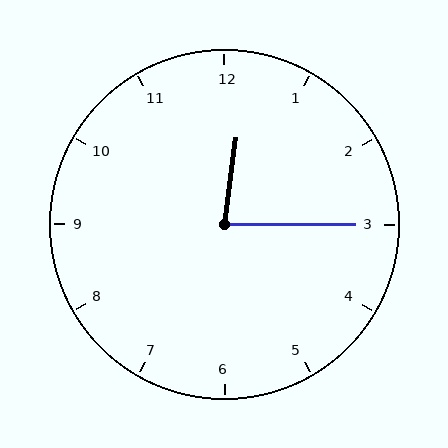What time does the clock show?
12:15.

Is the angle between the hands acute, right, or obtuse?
It is acute.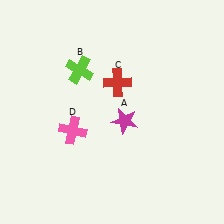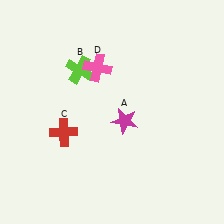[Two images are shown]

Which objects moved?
The objects that moved are: the red cross (C), the pink cross (D).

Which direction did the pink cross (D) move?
The pink cross (D) moved up.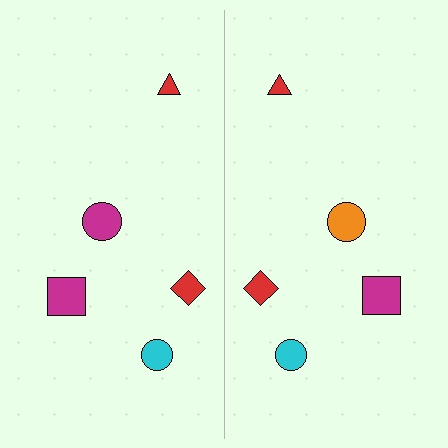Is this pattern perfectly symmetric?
No, the pattern is not perfectly symmetric. The orange circle on the right side breaks the symmetry — its mirror counterpart is magenta.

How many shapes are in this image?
There are 10 shapes in this image.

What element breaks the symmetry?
The orange circle on the right side breaks the symmetry — its mirror counterpart is magenta.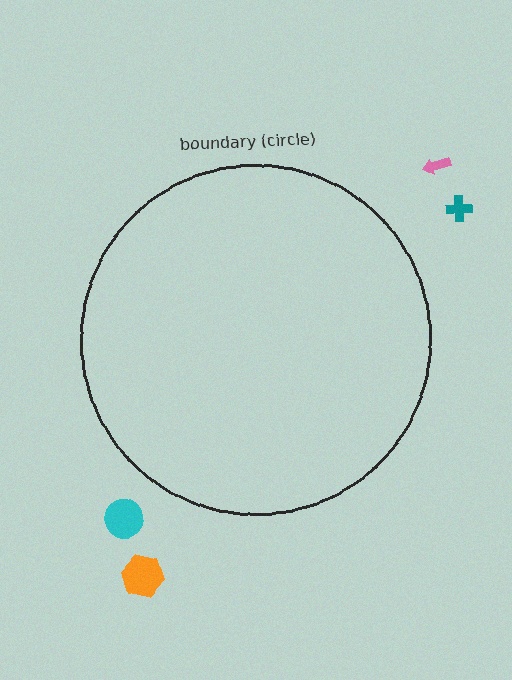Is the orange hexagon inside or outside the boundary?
Outside.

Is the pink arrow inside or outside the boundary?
Outside.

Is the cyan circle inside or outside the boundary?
Outside.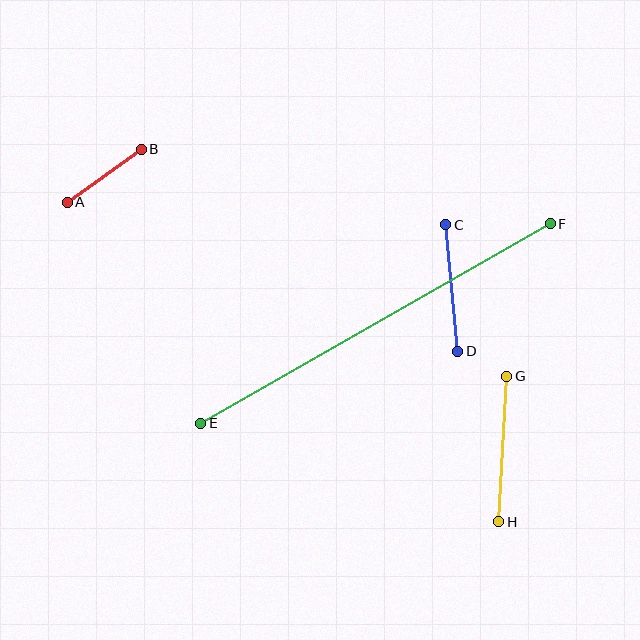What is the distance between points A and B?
The distance is approximately 91 pixels.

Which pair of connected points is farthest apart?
Points E and F are farthest apart.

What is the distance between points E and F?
The distance is approximately 403 pixels.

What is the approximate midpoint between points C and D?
The midpoint is at approximately (452, 288) pixels.